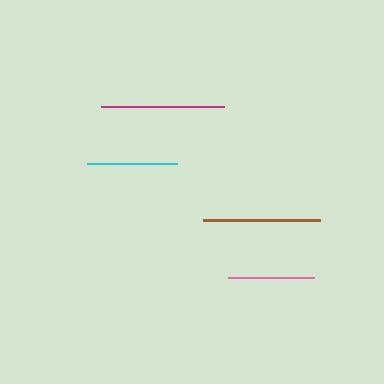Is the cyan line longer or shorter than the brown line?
The brown line is longer than the cyan line.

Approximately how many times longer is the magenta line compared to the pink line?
The magenta line is approximately 1.4 times the length of the pink line.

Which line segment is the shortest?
The pink line is the shortest at approximately 86 pixels.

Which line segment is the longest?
The magenta line is the longest at approximately 122 pixels.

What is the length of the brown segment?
The brown segment is approximately 117 pixels long.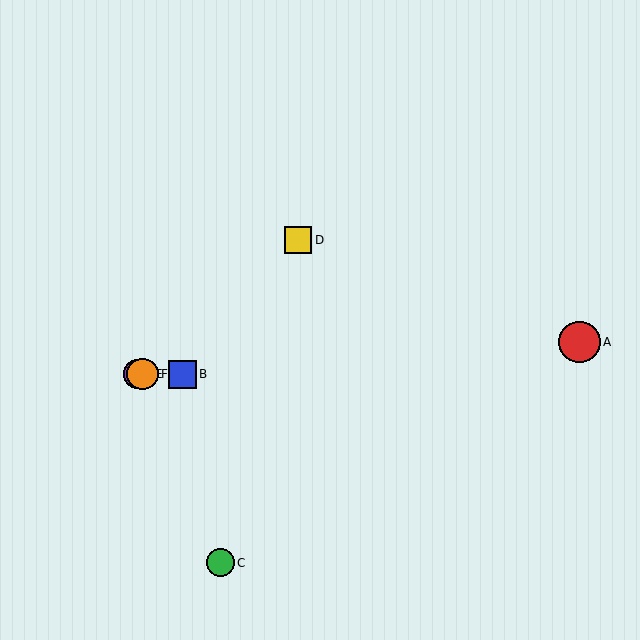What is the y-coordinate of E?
Object E is at y≈374.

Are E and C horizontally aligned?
No, E is at y≈374 and C is at y≈563.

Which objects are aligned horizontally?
Objects B, E, F are aligned horizontally.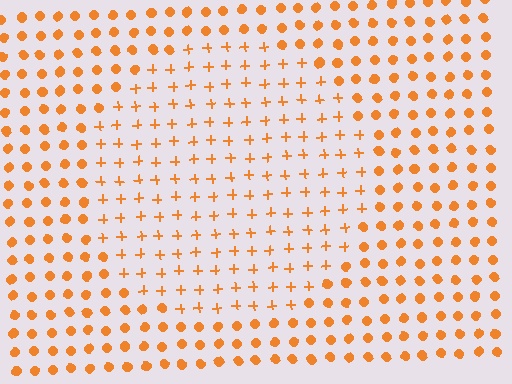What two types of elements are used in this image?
The image uses plus signs inside the circle region and circles outside it.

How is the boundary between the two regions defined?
The boundary is defined by a change in element shape: plus signs inside vs. circles outside. All elements share the same color and spacing.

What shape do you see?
I see a circle.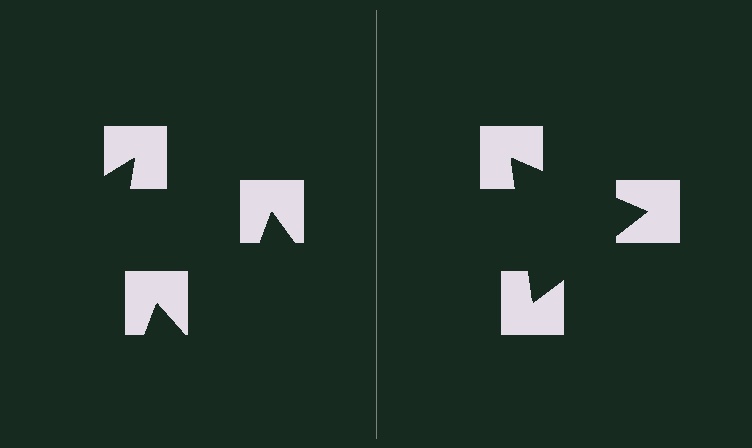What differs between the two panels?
The notched squares are positioned identically on both sides; only the wedge orientations differ. On the right they align to a triangle; on the left they are misaligned.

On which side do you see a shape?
An illusory triangle appears on the right side. On the left side the wedge cuts are rotated, so no coherent shape forms.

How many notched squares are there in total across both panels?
6 — 3 on each side.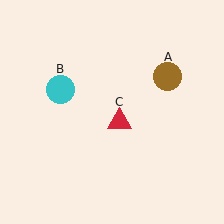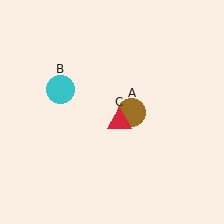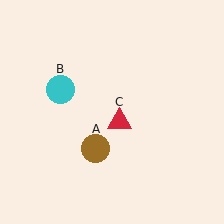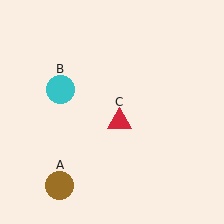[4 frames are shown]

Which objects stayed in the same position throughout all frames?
Cyan circle (object B) and red triangle (object C) remained stationary.